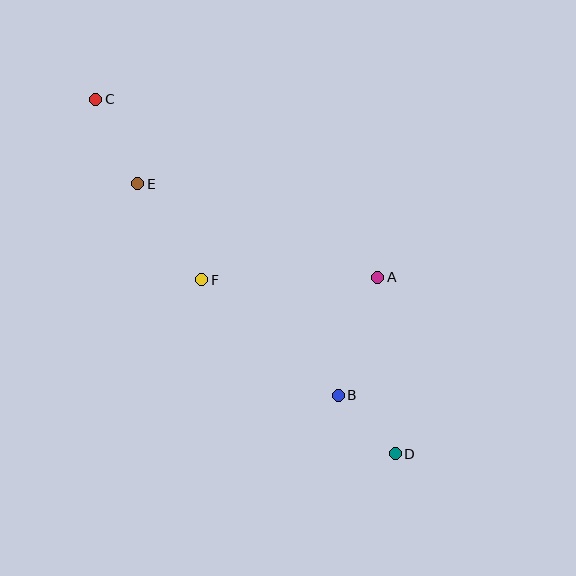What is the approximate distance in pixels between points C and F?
The distance between C and F is approximately 209 pixels.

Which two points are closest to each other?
Points B and D are closest to each other.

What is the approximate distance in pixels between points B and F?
The distance between B and F is approximately 179 pixels.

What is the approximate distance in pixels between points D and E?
The distance between D and E is approximately 373 pixels.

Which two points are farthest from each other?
Points C and D are farthest from each other.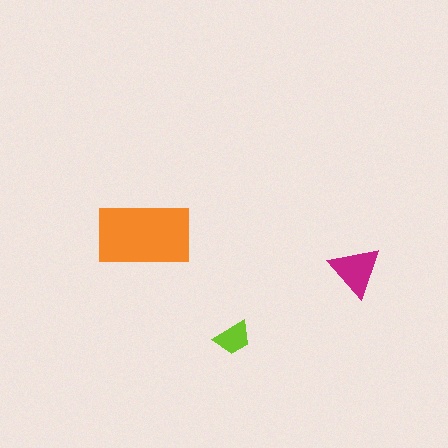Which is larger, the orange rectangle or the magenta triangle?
The orange rectangle.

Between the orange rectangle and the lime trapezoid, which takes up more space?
The orange rectangle.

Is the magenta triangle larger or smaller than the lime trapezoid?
Larger.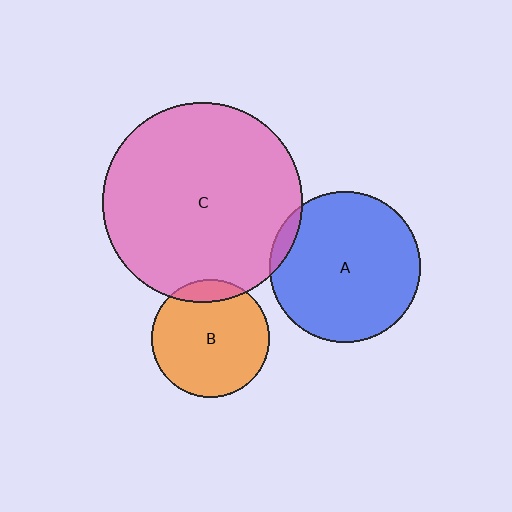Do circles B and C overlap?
Yes.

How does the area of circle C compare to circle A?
Approximately 1.8 times.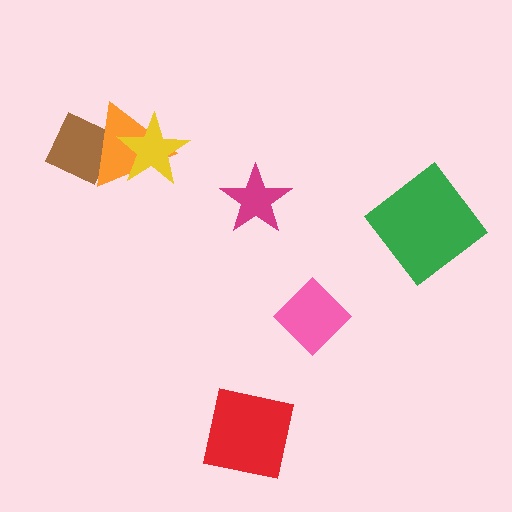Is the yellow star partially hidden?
No, no other shape covers it.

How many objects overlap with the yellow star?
1 object overlaps with the yellow star.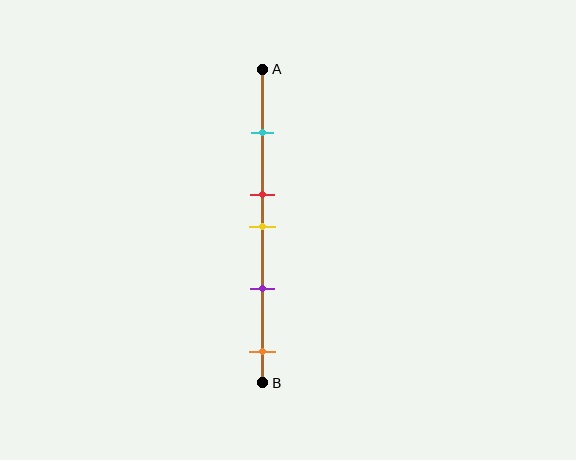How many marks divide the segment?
There are 5 marks dividing the segment.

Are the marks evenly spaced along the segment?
No, the marks are not evenly spaced.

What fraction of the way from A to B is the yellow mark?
The yellow mark is approximately 50% (0.5) of the way from A to B.